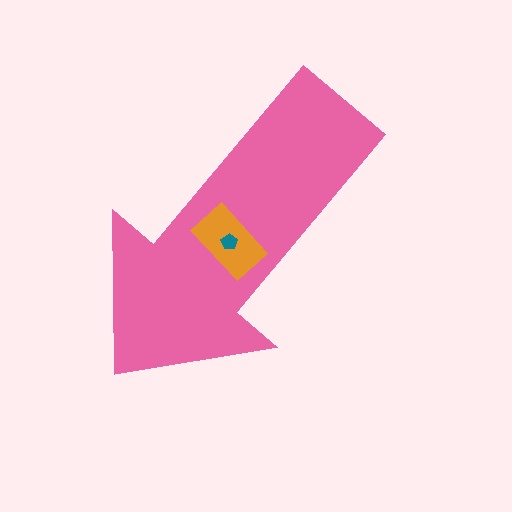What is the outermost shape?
The pink arrow.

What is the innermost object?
The teal pentagon.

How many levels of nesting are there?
3.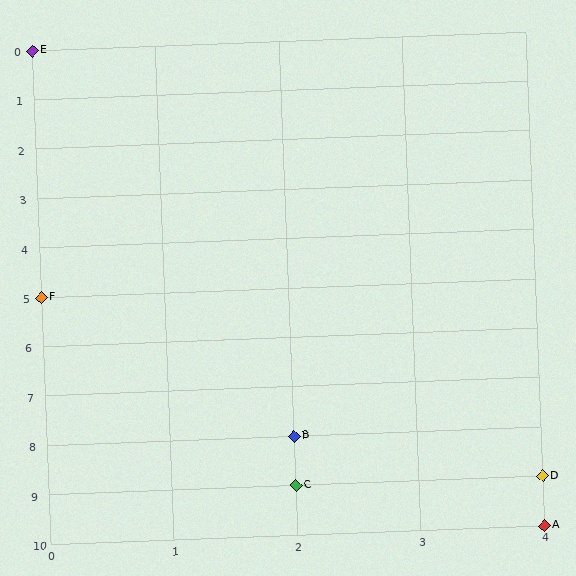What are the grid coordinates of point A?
Point A is at grid coordinates (4, 10).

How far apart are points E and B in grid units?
Points E and B are 2 columns and 8 rows apart (about 8.2 grid units diagonally).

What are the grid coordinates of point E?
Point E is at grid coordinates (0, 0).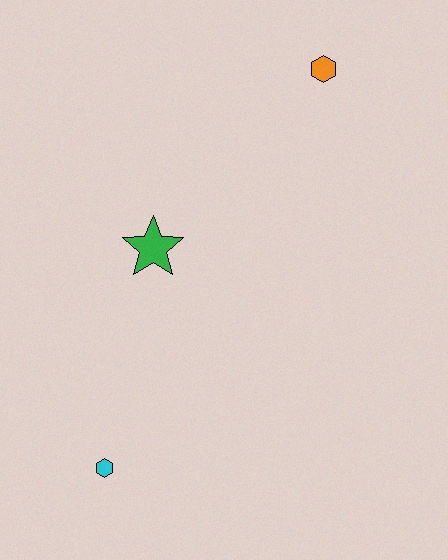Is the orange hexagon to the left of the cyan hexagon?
No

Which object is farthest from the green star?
The orange hexagon is farthest from the green star.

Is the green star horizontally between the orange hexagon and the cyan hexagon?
Yes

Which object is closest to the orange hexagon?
The green star is closest to the orange hexagon.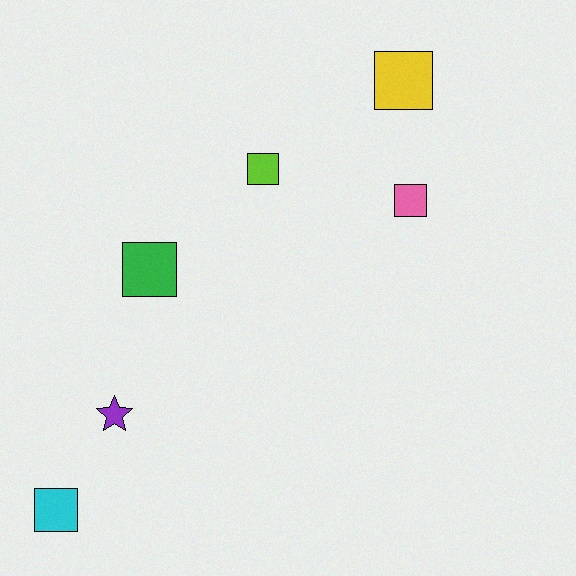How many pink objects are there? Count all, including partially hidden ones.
There is 1 pink object.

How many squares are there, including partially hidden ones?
There are 5 squares.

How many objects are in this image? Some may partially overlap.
There are 6 objects.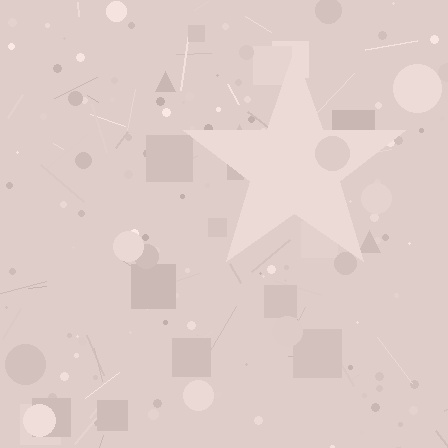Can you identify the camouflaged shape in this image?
The camouflaged shape is a star.